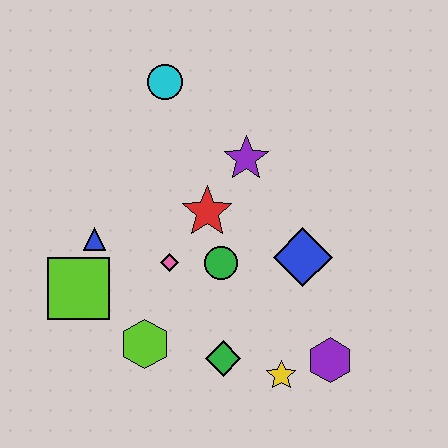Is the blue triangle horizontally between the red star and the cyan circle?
No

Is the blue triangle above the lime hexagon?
Yes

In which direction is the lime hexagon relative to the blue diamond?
The lime hexagon is to the left of the blue diamond.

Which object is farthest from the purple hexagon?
The cyan circle is farthest from the purple hexagon.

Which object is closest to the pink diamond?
The green circle is closest to the pink diamond.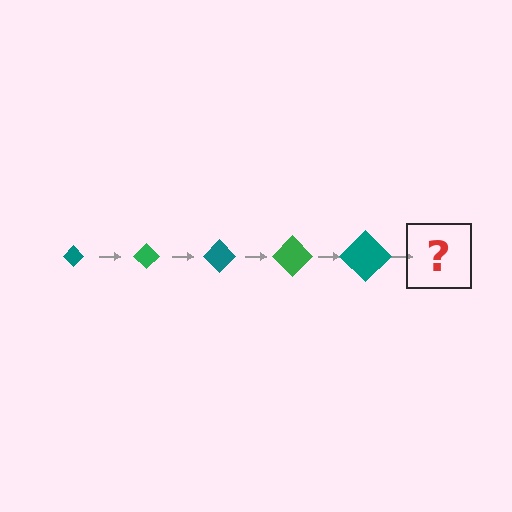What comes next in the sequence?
The next element should be a green diamond, larger than the previous one.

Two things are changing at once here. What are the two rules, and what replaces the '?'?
The two rules are that the diamond grows larger each step and the color cycles through teal and green. The '?' should be a green diamond, larger than the previous one.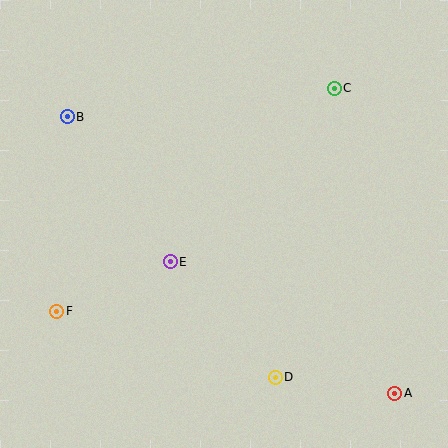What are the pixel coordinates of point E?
Point E is at (170, 262).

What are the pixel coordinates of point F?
Point F is at (57, 311).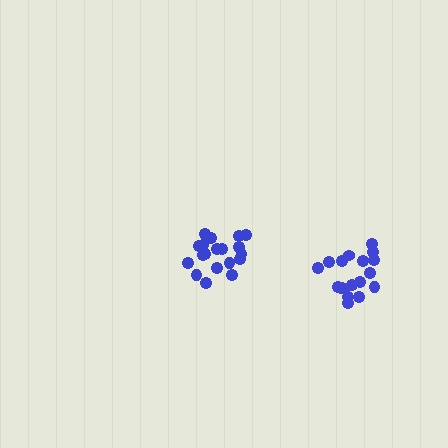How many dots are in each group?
Group 1: 18 dots, Group 2: 19 dots (37 total).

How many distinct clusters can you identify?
There are 2 distinct clusters.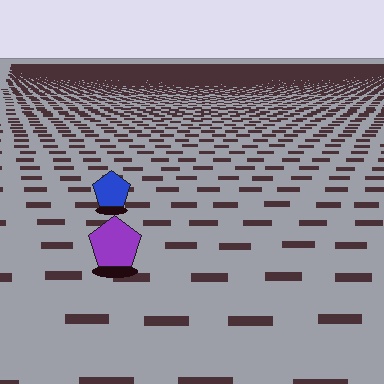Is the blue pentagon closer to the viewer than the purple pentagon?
No. The purple pentagon is closer — you can tell from the texture gradient: the ground texture is coarser near it.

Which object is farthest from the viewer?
The blue pentagon is farthest from the viewer. It appears smaller and the ground texture around it is denser.